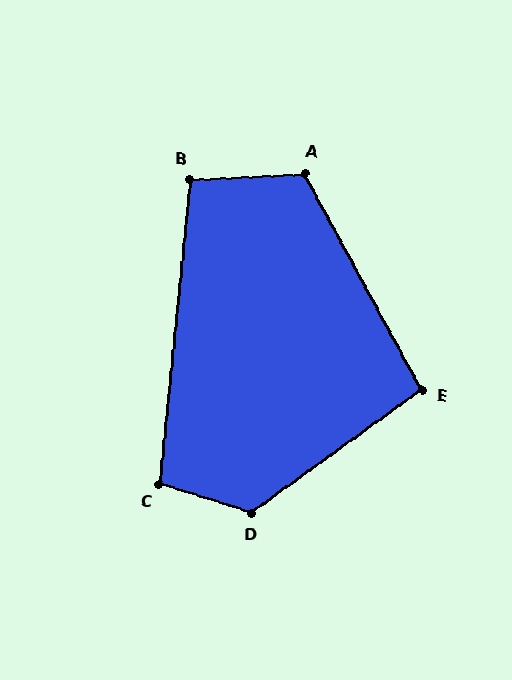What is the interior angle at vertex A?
Approximately 115 degrees (obtuse).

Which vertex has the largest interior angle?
D, at approximately 126 degrees.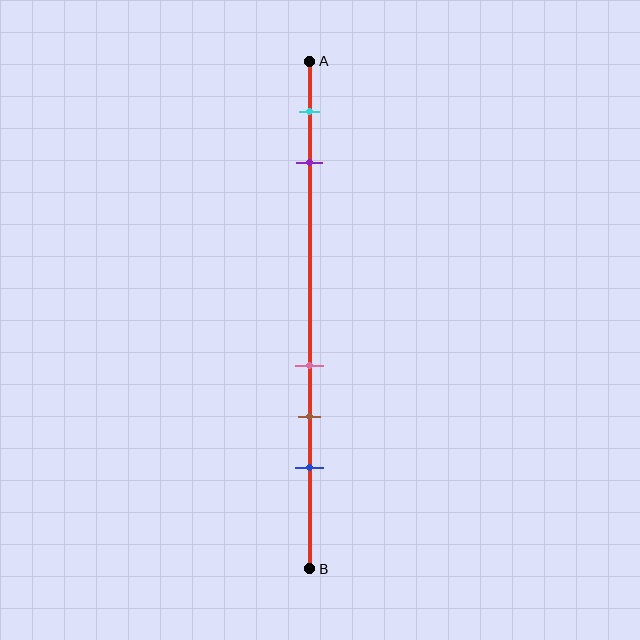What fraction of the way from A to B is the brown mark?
The brown mark is approximately 70% (0.7) of the way from A to B.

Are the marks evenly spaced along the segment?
No, the marks are not evenly spaced.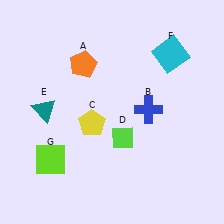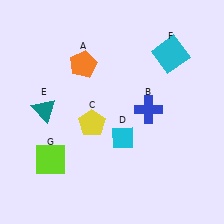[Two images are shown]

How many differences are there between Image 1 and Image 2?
There is 1 difference between the two images.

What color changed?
The diamond (D) changed from lime in Image 1 to cyan in Image 2.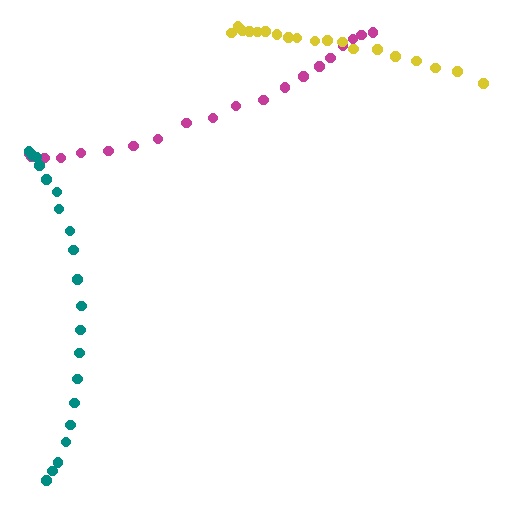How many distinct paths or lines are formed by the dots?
There are 3 distinct paths.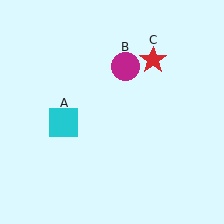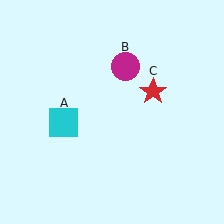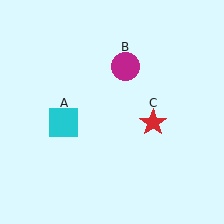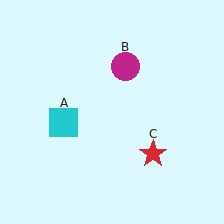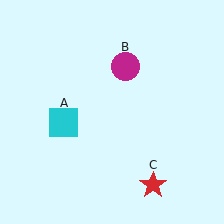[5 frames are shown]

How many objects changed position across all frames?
1 object changed position: red star (object C).